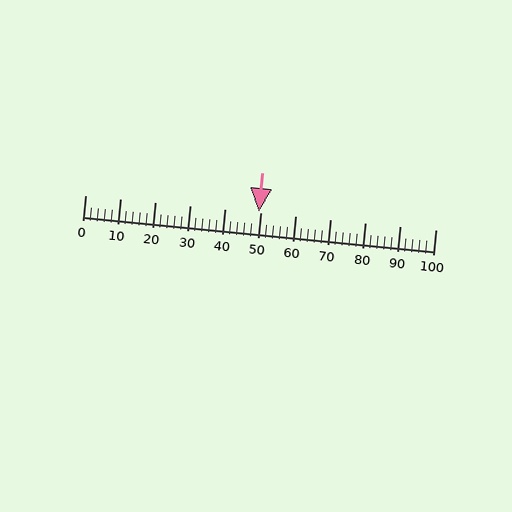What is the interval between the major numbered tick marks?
The major tick marks are spaced 10 units apart.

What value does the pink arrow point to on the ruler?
The pink arrow points to approximately 50.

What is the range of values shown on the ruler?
The ruler shows values from 0 to 100.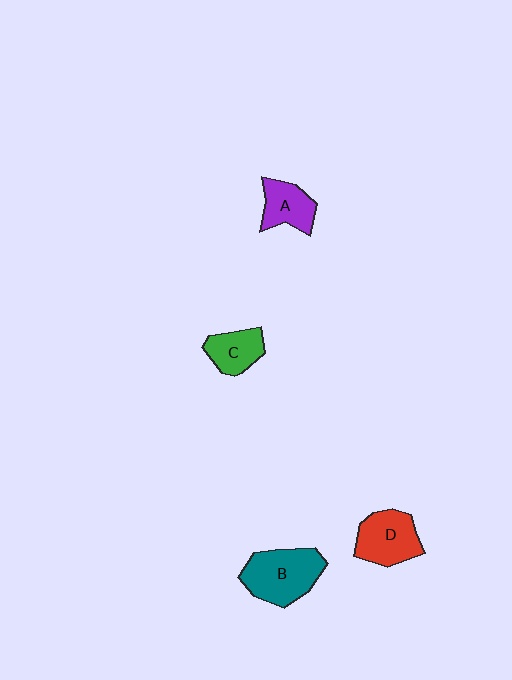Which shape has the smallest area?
Shape C (green).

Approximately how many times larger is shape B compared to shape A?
Approximately 1.6 times.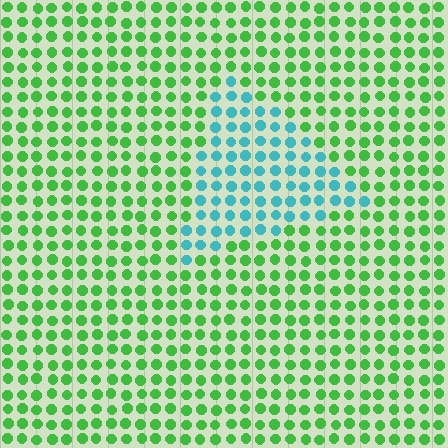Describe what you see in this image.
The image is filled with small green elements in a uniform arrangement. A triangle-shaped region is visible where the elements are tinted to a slightly different hue, forming a subtle color boundary.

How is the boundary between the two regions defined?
The boundary is defined purely by a slight shift in hue (about 62 degrees). Spacing, size, and orientation are identical on both sides.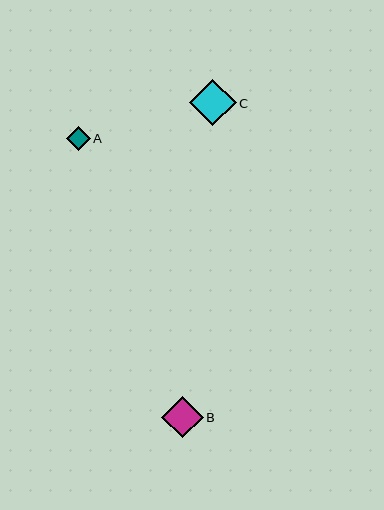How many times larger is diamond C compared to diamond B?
Diamond C is approximately 1.1 times the size of diamond B.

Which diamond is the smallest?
Diamond A is the smallest with a size of approximately 23 pixels.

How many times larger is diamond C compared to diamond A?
Diamond C is approximately 2.0 times the size of diamond A.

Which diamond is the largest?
Diamond C is the largest with a size of approximately 47 pixels.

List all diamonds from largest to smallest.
From largest to smallest: C, B, A.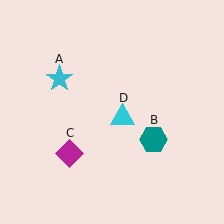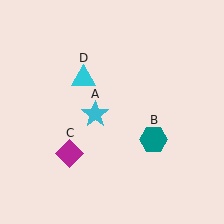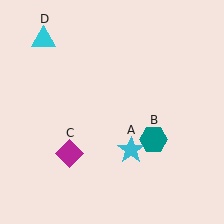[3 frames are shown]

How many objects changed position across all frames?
2 objects changed position: cyan star (object A), cyan triangle (object D).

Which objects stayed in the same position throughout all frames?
Teal hexagon (object B) and magenta diamond (object C) remained stationary.